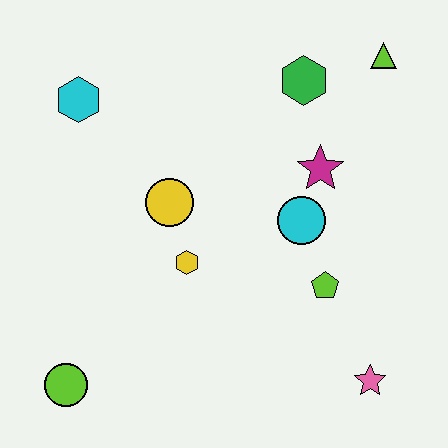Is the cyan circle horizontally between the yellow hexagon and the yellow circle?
No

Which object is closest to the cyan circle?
The magenta star is closest to the cyan circle.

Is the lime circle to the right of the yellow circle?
No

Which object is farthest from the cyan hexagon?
The pink star is farthest from the cyan hexagon.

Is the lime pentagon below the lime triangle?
Yes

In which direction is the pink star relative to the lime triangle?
The pink star is below the lime triangle.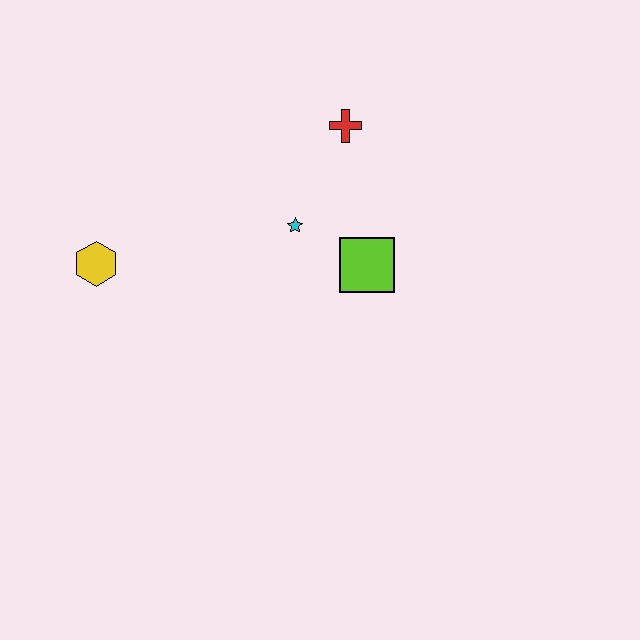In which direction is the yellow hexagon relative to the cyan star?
The yellow hexagon is to the left of the cyan star.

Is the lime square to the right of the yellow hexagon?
Yes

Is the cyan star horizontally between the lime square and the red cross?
No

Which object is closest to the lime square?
The cyan star is closest to the lime square.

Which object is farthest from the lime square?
The yellow hexagon is farthest from the lime square.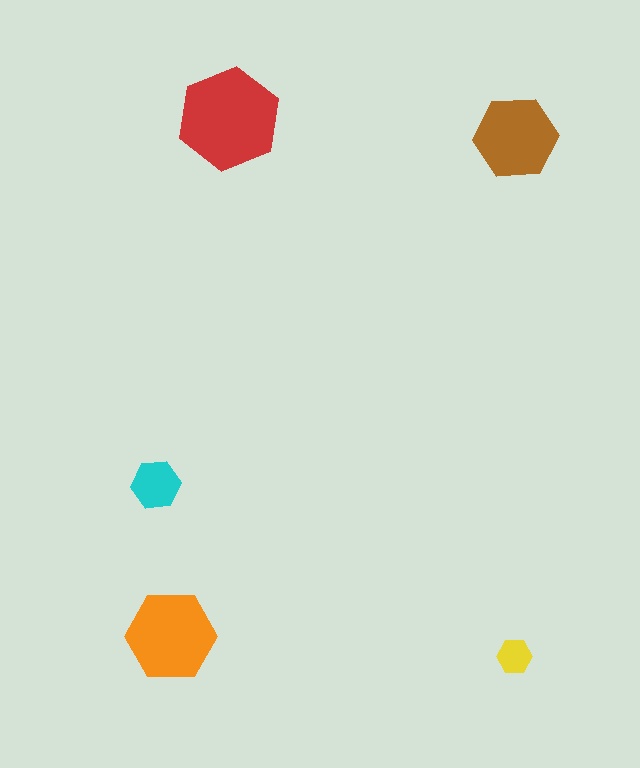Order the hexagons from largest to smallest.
the red one, the orange one, the brown one, the cyan one, the yellow one.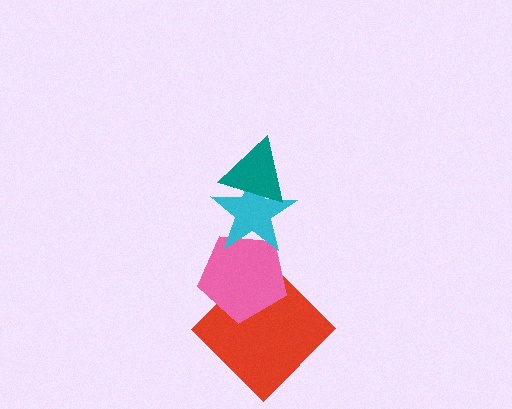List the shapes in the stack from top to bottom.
From top to bottom: the teal triangle, the cyan star, the pink pentagon, the red diamond.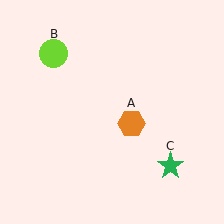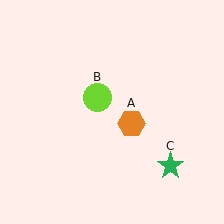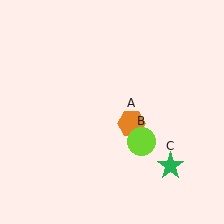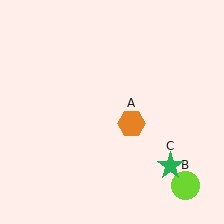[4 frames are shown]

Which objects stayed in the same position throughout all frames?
Orange hexagon (object A) and green star (object C) remained stationary.